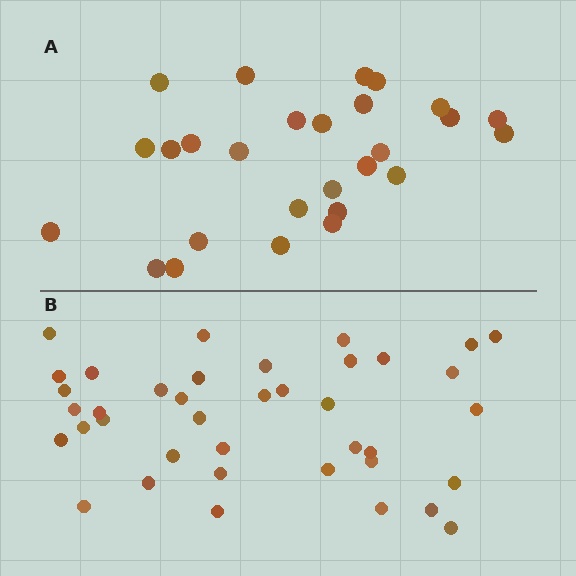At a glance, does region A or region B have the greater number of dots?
Region B (the bottom region) has more dots.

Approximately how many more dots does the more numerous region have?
Region B has roughly 12 or so more dots than region A.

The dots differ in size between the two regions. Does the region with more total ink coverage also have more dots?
No. Region A has more total ink coverage because its dots are larger, but region B actually contains more individual dots. Total area can be misleading — the number of items is what matters here.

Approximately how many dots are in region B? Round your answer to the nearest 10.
About 40 dots. (The exact count is 39, which rounds to 40.)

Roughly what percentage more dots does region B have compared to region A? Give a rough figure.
About 45% more.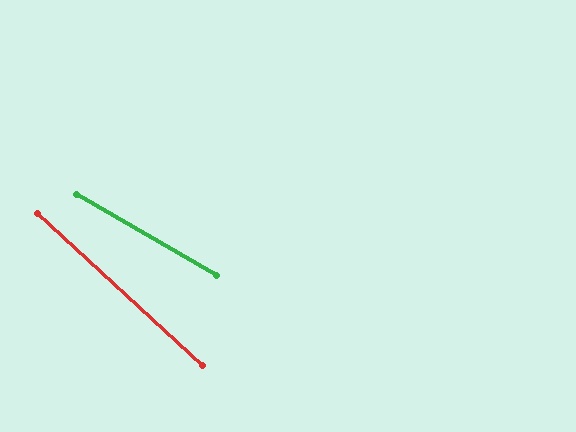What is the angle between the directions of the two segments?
Approximately 13 degrees.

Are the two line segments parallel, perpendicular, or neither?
Neither parallel nor perpendicular — they differ by about 13°.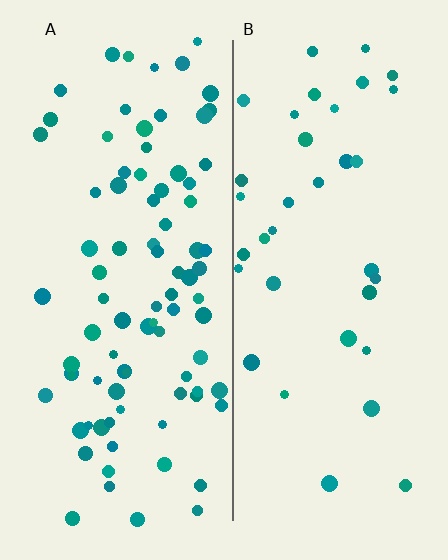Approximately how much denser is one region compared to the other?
Approximately 2.3× — region A over region B.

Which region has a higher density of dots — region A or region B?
A (the left).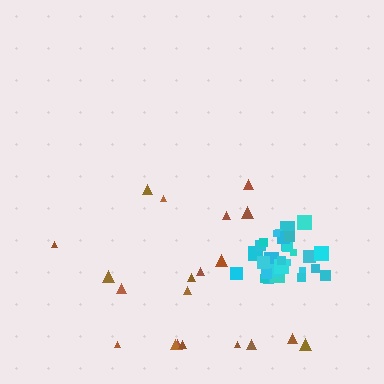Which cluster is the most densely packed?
Cyan.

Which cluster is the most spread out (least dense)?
Brown.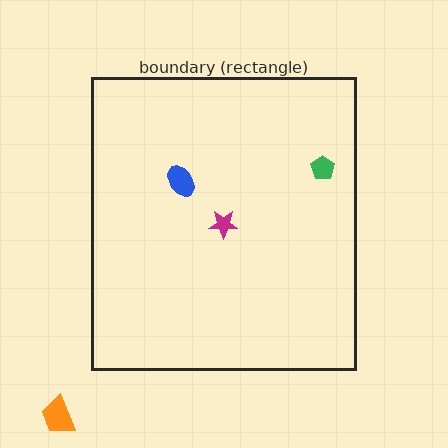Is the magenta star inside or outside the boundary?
Inside.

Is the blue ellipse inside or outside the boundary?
Inside.